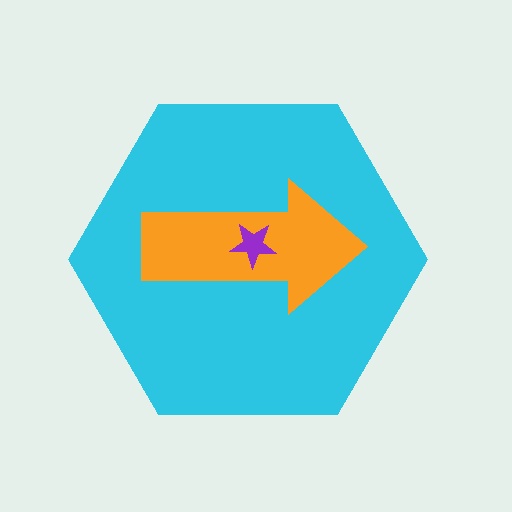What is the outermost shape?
The cyan hexagon.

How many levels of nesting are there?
3.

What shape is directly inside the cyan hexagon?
The orange arrow.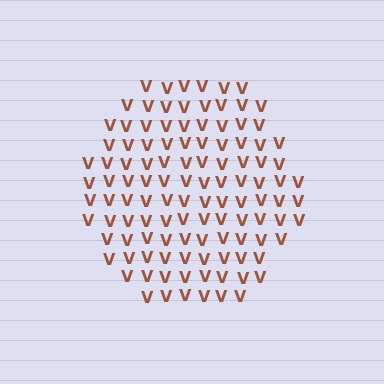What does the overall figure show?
The overall figure shows a hexagon.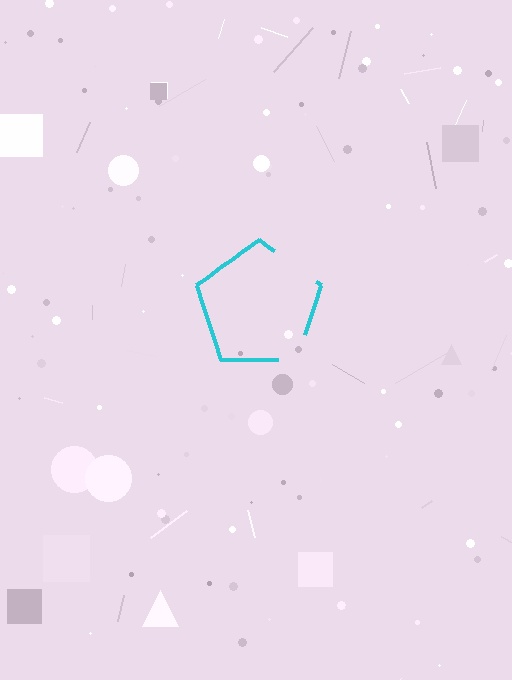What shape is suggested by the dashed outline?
The dashed outline suggests a pentagon.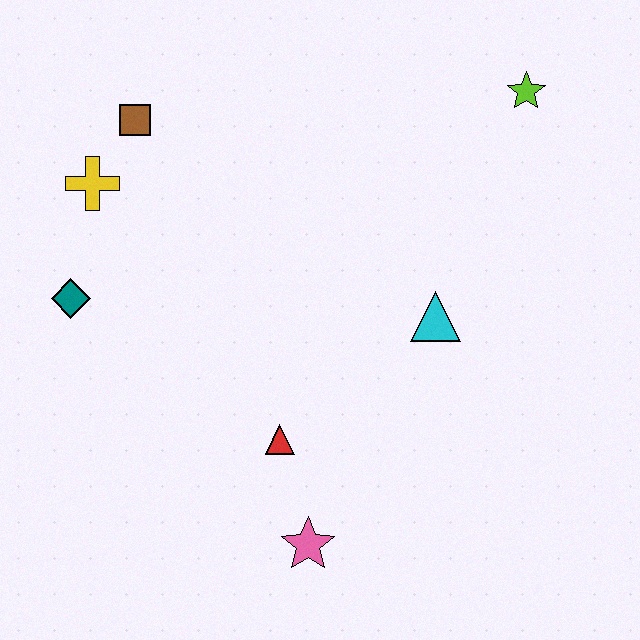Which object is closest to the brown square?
The yellow cross is closest to the brown square.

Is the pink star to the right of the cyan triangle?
No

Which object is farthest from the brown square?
The pink star is farthest from the brown square.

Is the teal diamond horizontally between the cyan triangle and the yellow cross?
No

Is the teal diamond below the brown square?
Yes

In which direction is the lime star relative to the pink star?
The lime star is above the pink star.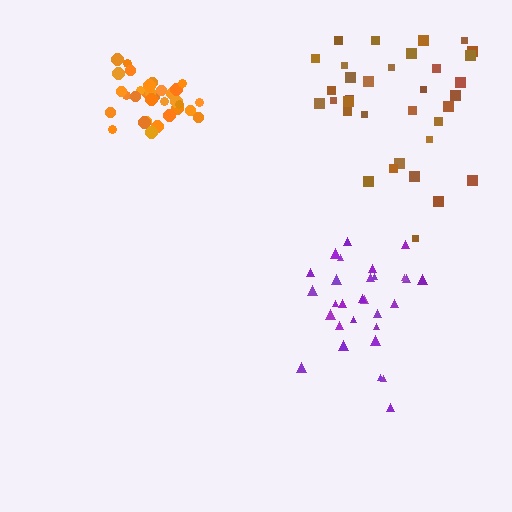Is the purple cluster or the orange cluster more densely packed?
Orange.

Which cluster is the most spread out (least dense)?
Brown.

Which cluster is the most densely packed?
Orange.